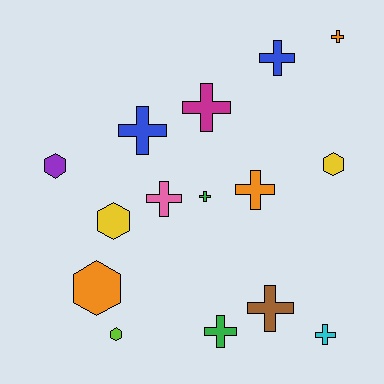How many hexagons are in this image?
There are 5 hexagons.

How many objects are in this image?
There are 15 objects.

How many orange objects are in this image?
There are 3 orange objects.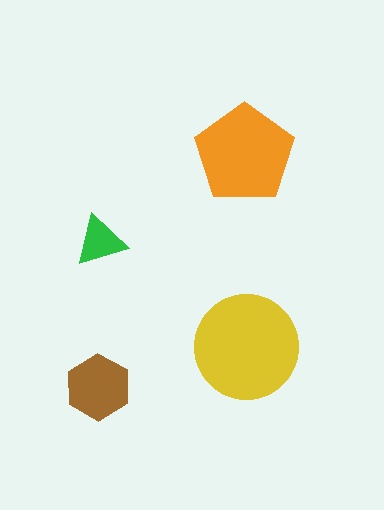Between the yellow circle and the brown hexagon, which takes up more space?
The yellow circle.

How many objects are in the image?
There are 4 objects in the image.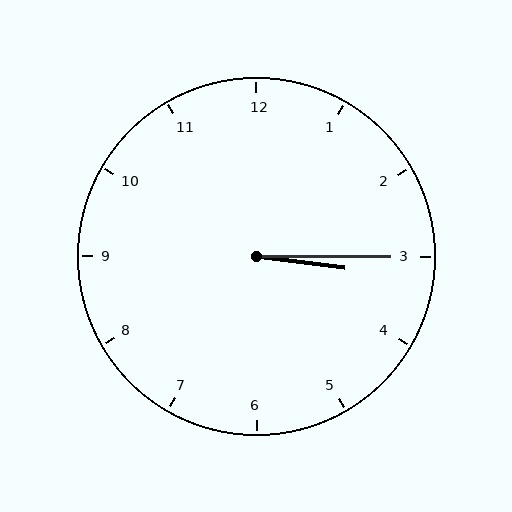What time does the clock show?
3:15.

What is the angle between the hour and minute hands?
Approximately 8 degrees.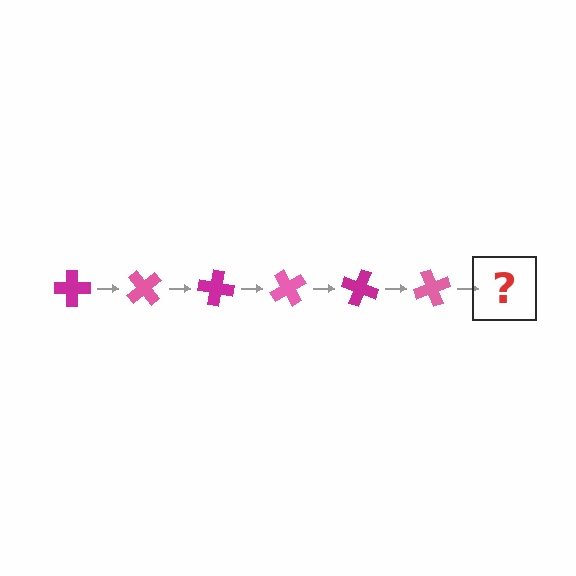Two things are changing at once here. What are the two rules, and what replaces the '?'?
The two rules are that it rotates 50 degrees each step and the color cycles through magenta and pink. The '?' should be a magenta cross, rotated 300 degrees from the start.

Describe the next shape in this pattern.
It should be a magenta cross, rotated 300 degrees from the start.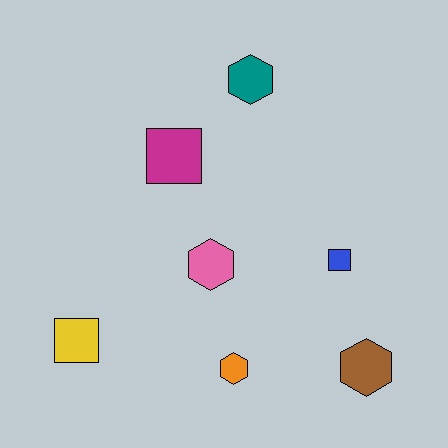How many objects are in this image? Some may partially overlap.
There are 7 objects.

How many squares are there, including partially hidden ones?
There are 3 squares.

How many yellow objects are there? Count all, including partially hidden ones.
There is 1 yellow object.